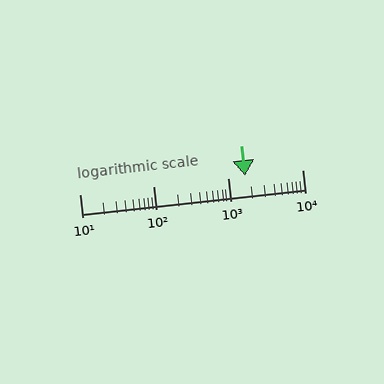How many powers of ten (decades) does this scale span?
The scale spans 3 decades, from 10 to 10000.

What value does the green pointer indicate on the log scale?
The pointer indicates approximately 1700.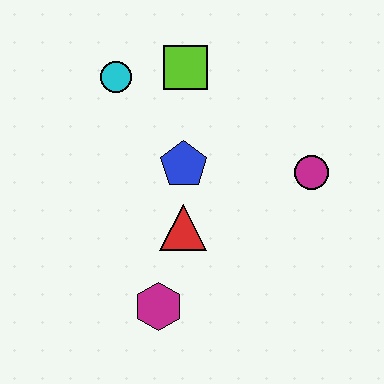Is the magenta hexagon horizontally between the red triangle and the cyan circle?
Yes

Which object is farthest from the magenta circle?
The cyan circle is farthest from the magenta circle.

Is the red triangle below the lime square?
Yes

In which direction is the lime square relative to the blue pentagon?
The lime square is above the blue pentagon.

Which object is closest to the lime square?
The cyan circle is closest to the lime square.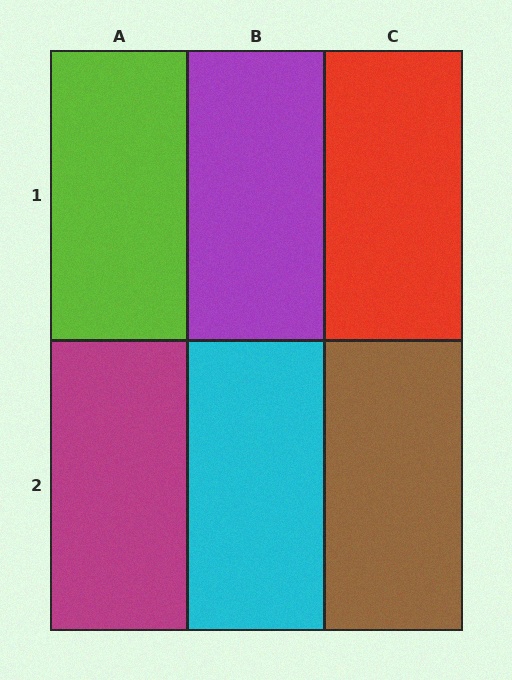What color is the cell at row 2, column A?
Magenta.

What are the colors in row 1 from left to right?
Lime, purple, red.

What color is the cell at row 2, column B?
Cyan.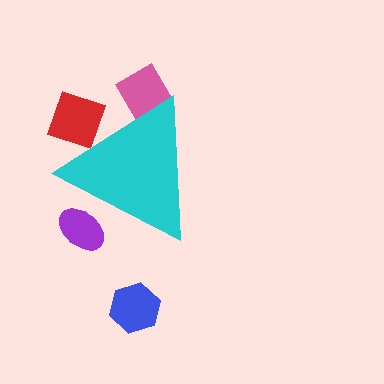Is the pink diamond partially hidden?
Yes, the pink diamond is partially hidden behind the cyan triangle.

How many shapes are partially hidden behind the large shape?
3 shapes are partially hidden.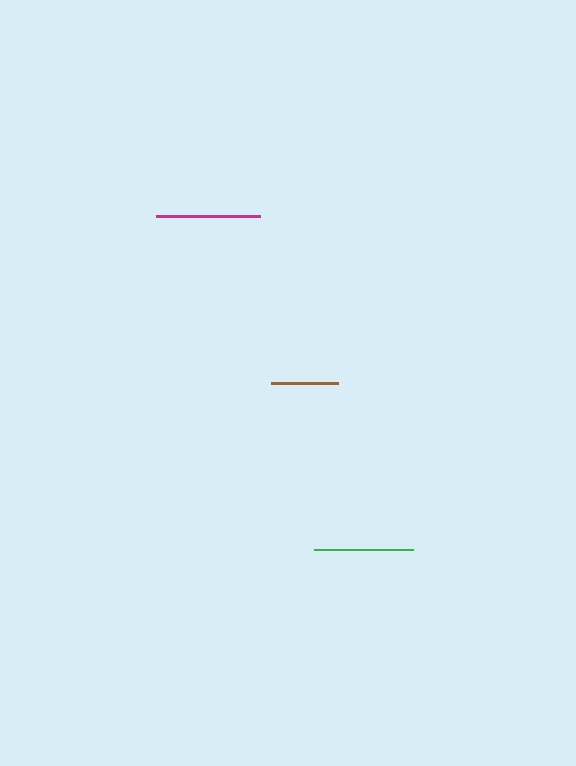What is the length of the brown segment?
The brown segment is approximately 67 pixels long.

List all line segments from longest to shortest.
From longest to shortest: magenta, green, brown.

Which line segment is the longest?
The magenta line is the longest at approximately 104 pixels.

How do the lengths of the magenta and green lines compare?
The magenta and green lines are approximately the same length.